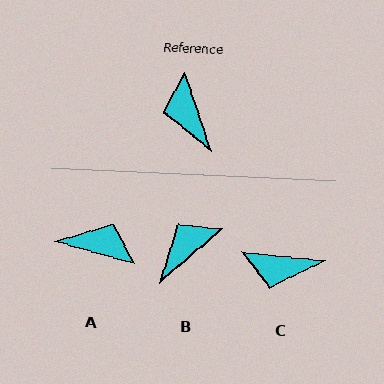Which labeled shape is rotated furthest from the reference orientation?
A, about 125 degrees away.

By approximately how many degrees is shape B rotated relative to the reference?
Approximately 69 degrees clockwise.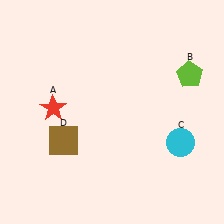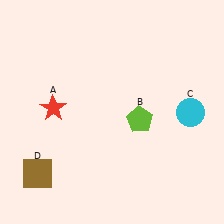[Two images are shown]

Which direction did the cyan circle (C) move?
The cyan circle (C) moved up.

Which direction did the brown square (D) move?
The brown square (D) moved down.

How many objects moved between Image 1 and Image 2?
3 objects moved between the two images.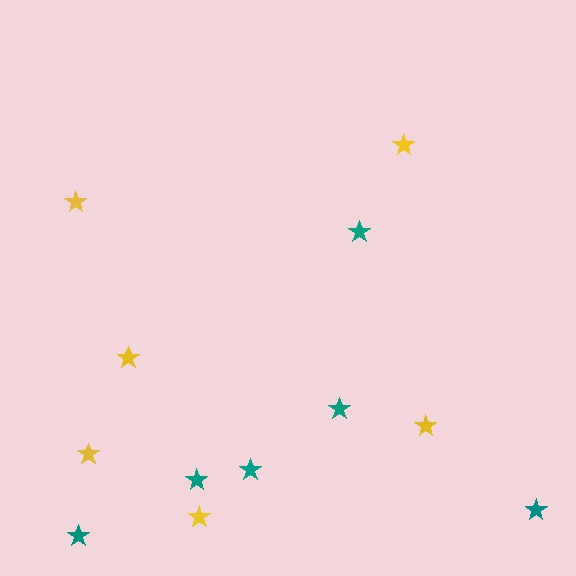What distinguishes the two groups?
There are 2 groups: one group of yellow stars (6) and one group of teal stars (6).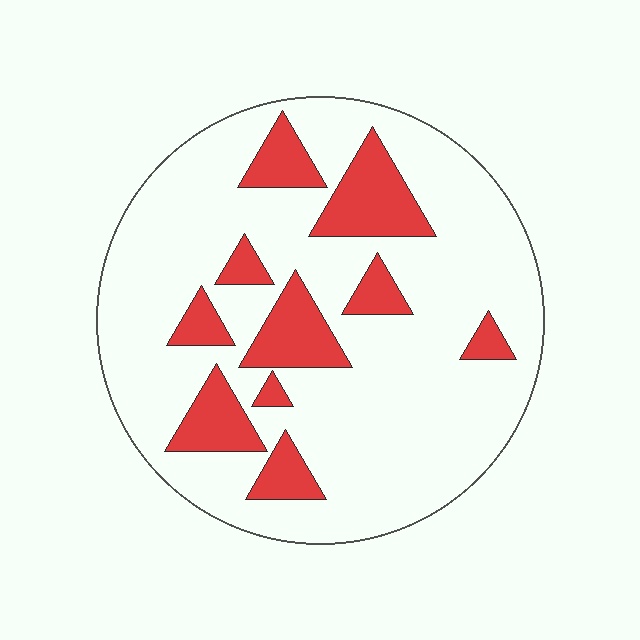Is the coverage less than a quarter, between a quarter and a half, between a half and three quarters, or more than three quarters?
Less than a quarter.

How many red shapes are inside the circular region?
10.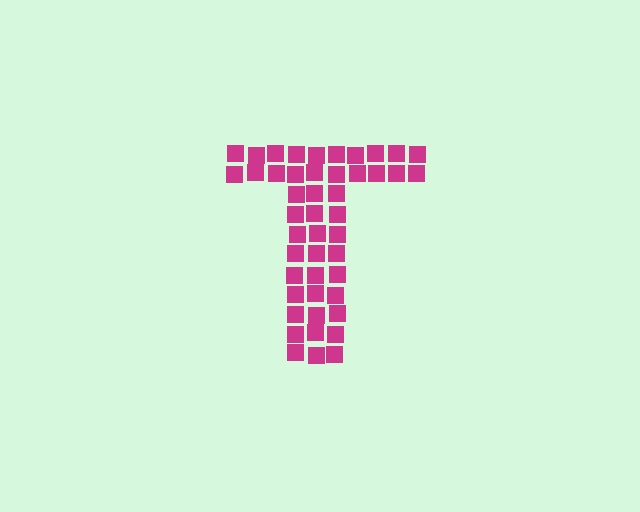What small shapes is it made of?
It is made of small squares.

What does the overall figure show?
The overall figure shows the letter T.